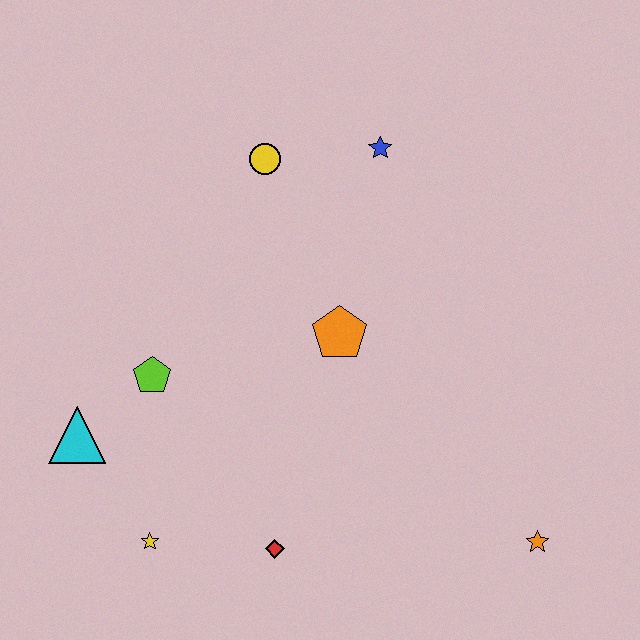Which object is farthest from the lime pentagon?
The orange star is farthest from the lime pentagon.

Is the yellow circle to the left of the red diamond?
Yes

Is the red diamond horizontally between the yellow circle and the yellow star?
No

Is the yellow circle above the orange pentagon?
Yes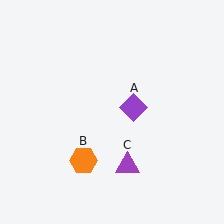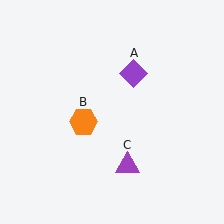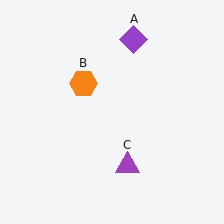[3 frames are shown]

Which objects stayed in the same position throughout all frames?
Purple triangle (object C) remained stationary.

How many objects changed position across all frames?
2 objects changed position: purple diamond (object A), orange hexagon (object B).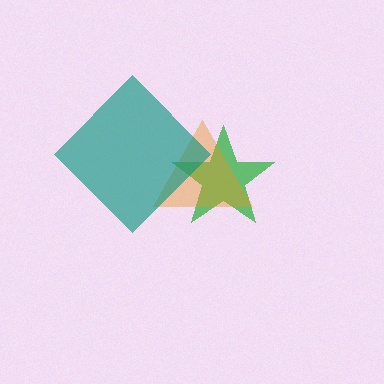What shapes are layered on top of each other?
The layered shapes are: a green star, an orange triangle, a teal diamond.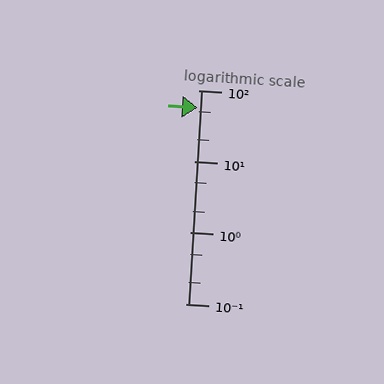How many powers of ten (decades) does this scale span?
The scale spans 3 decades, from 0.1 to 100.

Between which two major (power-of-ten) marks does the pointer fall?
The pointer is between 10 and 100.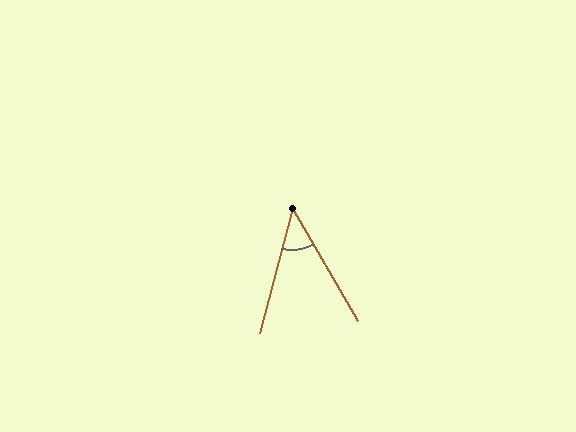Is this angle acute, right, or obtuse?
It is acute.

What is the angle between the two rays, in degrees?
Approximately 45 degrees.